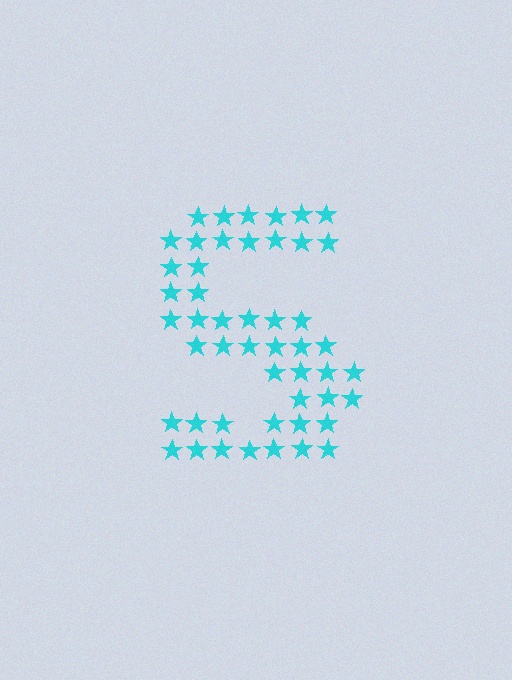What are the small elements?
The small elements are stars.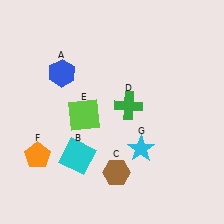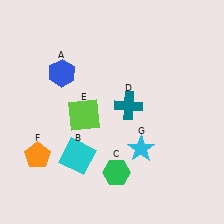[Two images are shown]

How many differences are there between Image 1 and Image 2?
There are 2 differences between the two images.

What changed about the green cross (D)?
In Image 1, D is green. In Image 2, it changed to teal.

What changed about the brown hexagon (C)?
In Image 1, C is brown. In Image 2, it changed to green.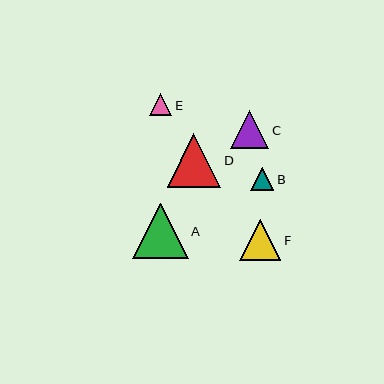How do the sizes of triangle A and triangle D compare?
Triangle A and triangle D are approximately the same size.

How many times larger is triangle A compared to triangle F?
Triangle A is approximately 1.3 times the size of triangle F.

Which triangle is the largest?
Triangle A is the largest with a size of approximately 56 pixels.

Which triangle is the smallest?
Triangle E is the smallest with a size of approximately 22 pixels.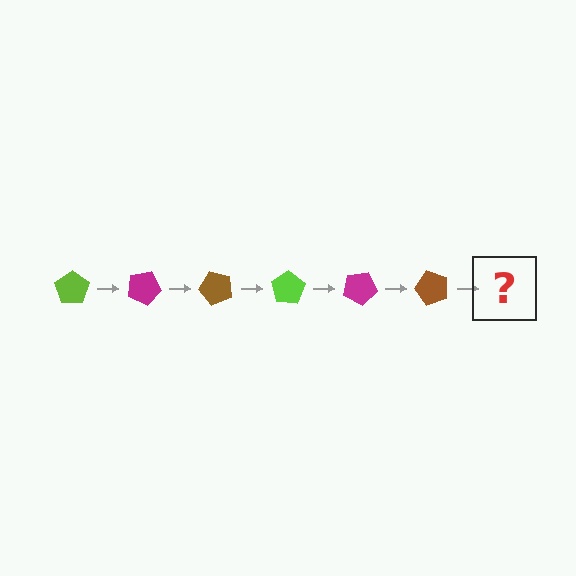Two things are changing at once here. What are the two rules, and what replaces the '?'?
The two rules are that it rotates 25 degrees each step and the color cycles through lime, magenta, and brown. The '?' should be a lime pentagon, rotated 150 degrees from the start.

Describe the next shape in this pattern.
It should be a lime pentagon, rotated 150 degrees from the start.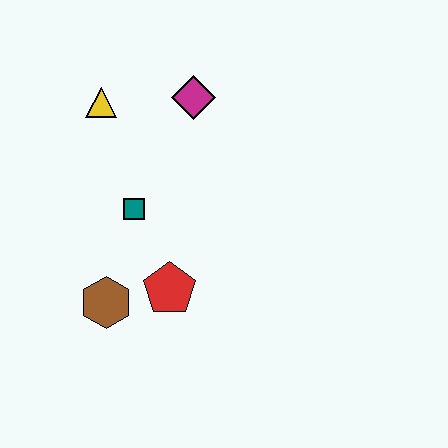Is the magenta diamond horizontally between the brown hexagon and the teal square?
No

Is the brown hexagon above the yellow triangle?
No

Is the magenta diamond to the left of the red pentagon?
No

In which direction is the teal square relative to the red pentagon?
The teal square is above the red pentagon.